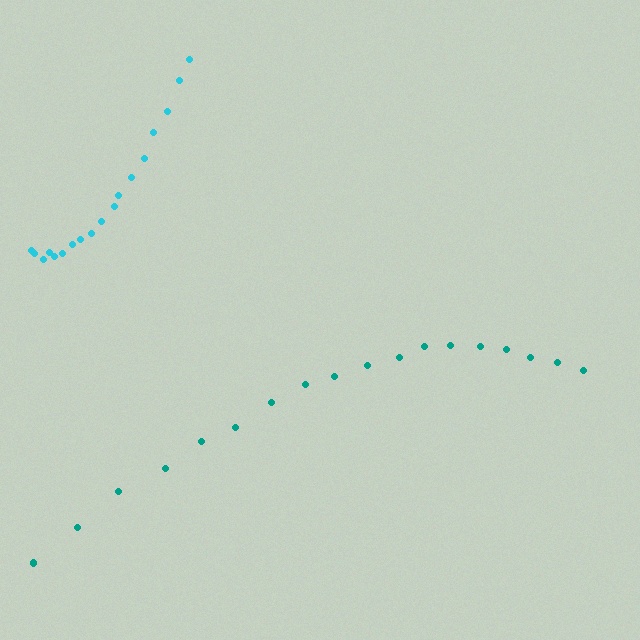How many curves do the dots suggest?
There are 2 distinct paths.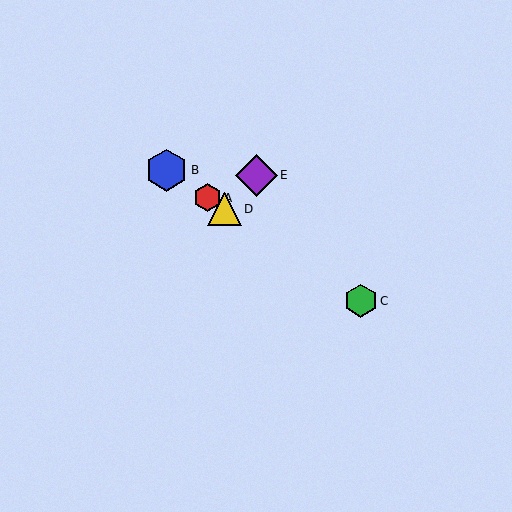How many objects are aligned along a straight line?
4 objects (A, B, C, D) are aligned along a straight line.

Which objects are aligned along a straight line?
Objects A, B, C, D are aligned along a straight line.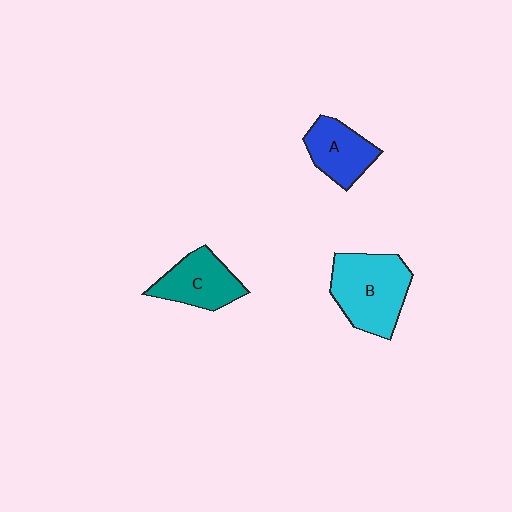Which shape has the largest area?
Shape B (cyan).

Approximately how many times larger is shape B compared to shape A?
Approximately 1.6 times.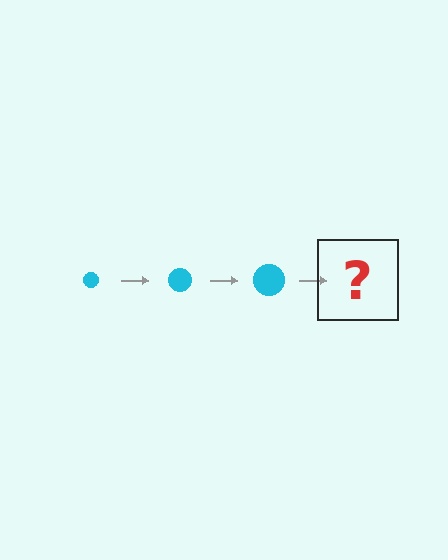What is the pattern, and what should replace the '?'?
The pattern is that the circle gets progressively larger each step. The '?' should be a cyan circle, larger than the previous one.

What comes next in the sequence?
The next element should be a cyan circle, larger than the previous one.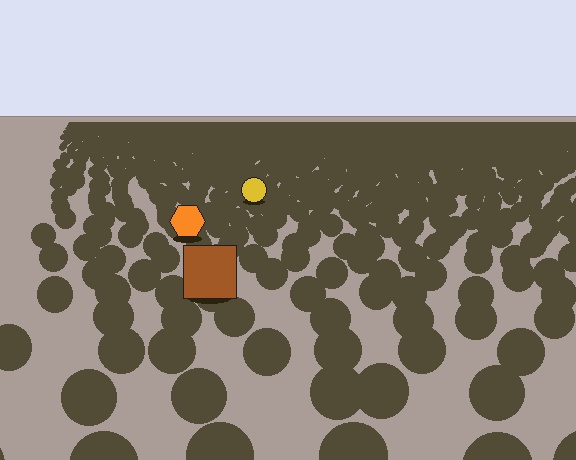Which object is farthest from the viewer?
The yellow circle is farthest from the viewer. It appears smaller and the ground texture around it is denser.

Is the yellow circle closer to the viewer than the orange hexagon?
No. The orange hexagon is closer — you can tell from the texture gradient: the ground texture is coarser near it.